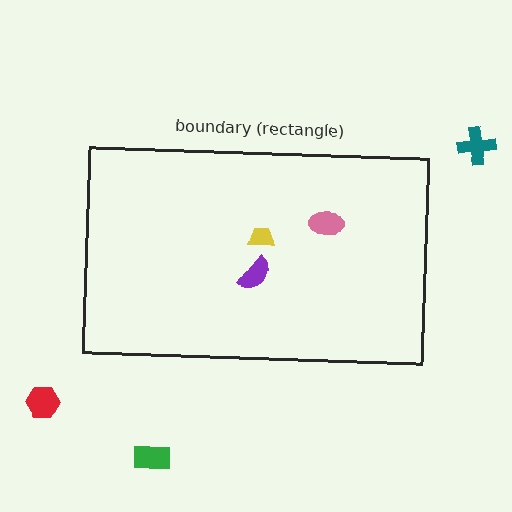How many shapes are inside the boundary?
3 inside, 3 outside.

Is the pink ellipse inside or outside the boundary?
Inside.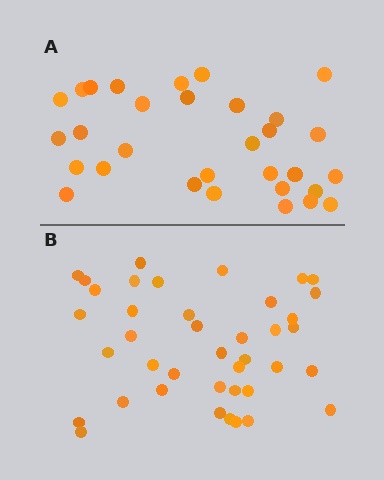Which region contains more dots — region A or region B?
Region B (the bottom region) has more dots.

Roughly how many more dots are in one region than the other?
Region B has roughly 8 or so more dots than region A.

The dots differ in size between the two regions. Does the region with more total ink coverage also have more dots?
No. Region A has more total ink coverage because its dots are larger, but region B actually contains more individual dots. Total area can be misleading — the number of items is what matters here.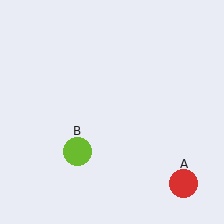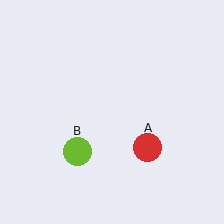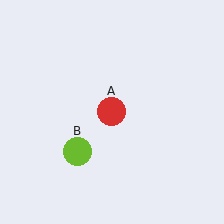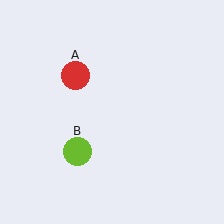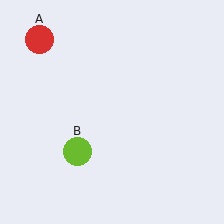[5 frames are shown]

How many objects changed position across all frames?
1 object changed position: red circle (object A).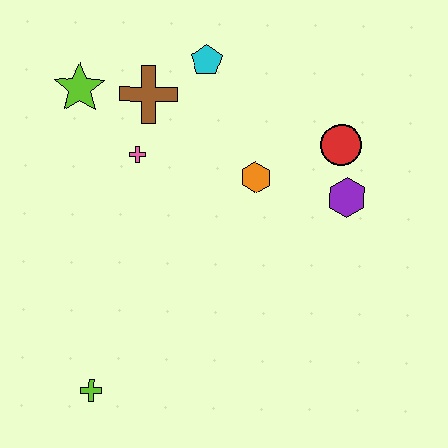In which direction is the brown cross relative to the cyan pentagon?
The brown cross is to the left of the cyan pentagon.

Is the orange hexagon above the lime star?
No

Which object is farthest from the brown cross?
The lime cross is farthest from the brown cross.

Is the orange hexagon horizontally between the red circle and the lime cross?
Yes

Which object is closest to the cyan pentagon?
The brown cross is closest to the cyan pentagon.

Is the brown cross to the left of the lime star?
No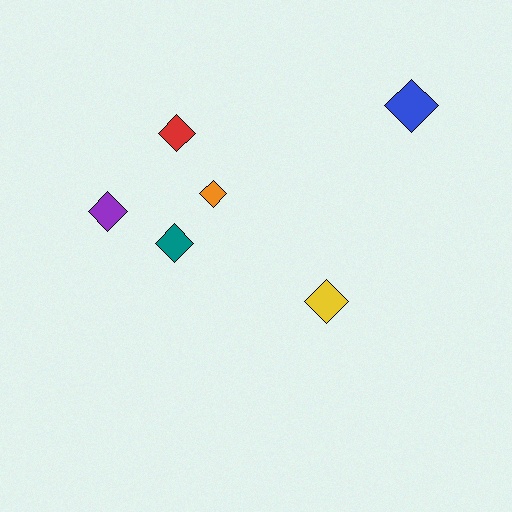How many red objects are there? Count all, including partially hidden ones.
There is 1 red object.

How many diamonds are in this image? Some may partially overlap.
There are 6 diamonds.